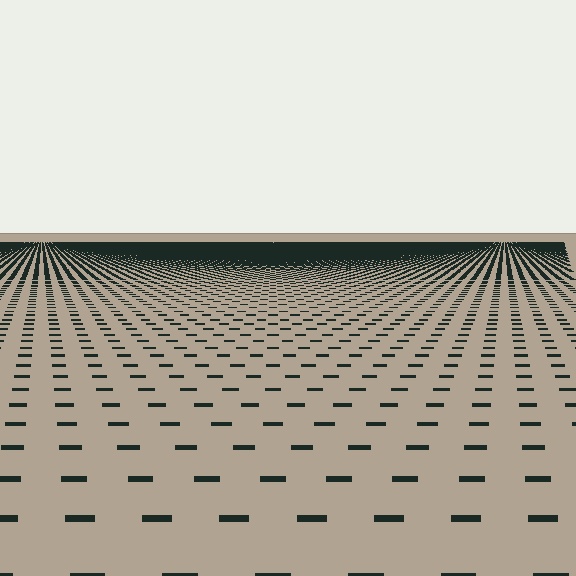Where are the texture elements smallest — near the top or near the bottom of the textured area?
Near the top.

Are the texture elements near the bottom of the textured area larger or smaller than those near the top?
Larger. Near the bottom, elements are closer to the viewer and appear at a bigger on-screen size.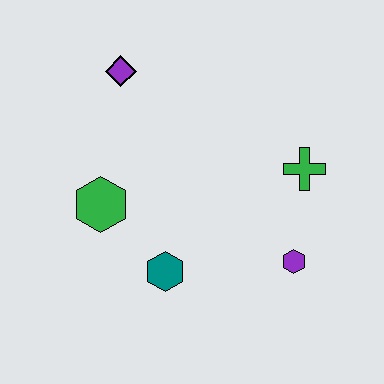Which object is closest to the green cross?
The purple hexagon is closest to the green cross.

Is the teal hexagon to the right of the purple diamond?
Yes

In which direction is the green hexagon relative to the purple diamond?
The green hexagon is below the purple diamond.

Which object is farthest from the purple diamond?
The purple hexagon is farthest from the purple diamond.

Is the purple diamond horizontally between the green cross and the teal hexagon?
No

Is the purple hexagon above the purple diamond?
No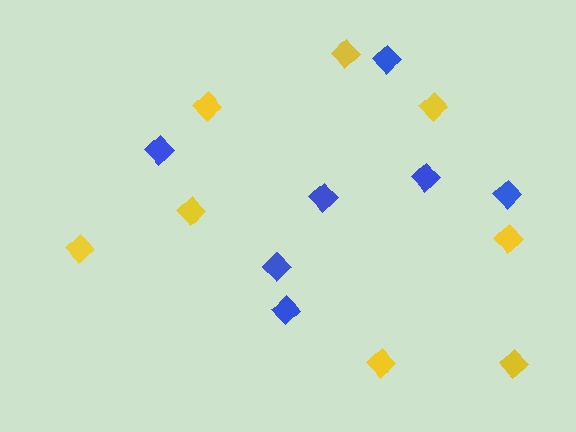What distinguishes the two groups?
There are 2 groups: one group of yellow diamonds (8) and one group of blue diamonds (7).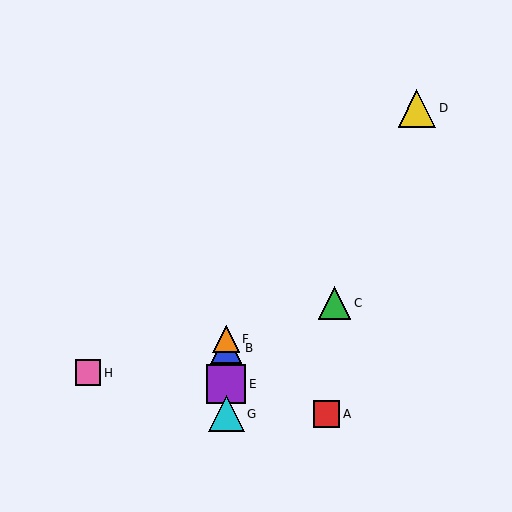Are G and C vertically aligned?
No, G is at x≈226 and C is at x≈334.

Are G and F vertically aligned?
Yes, both are at x≈226.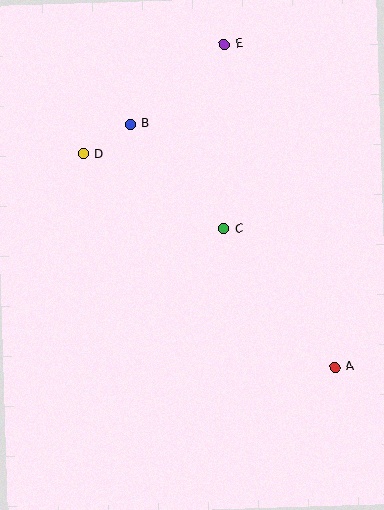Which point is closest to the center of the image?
Point C at (224, 229) is closest to the center.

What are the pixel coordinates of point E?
Point E is at (224, 44).